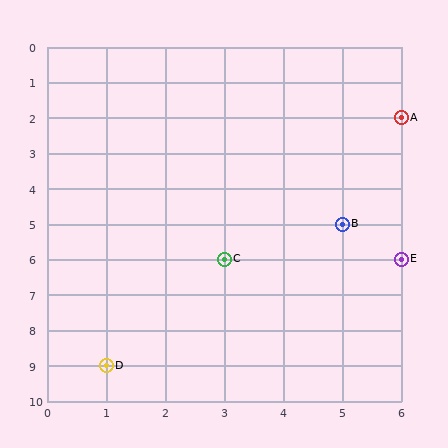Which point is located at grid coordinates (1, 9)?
Point D is at (1, 9).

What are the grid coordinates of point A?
Point A is at grid coordinates (6, 2).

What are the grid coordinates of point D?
Point D is at grid coordinates (1, 9).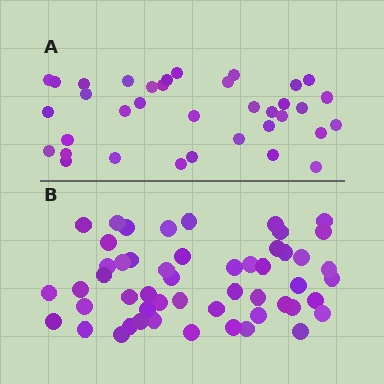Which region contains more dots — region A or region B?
Region B (the bottom region) has more dots.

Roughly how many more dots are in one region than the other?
Region B has approximately 15 more dots than region A.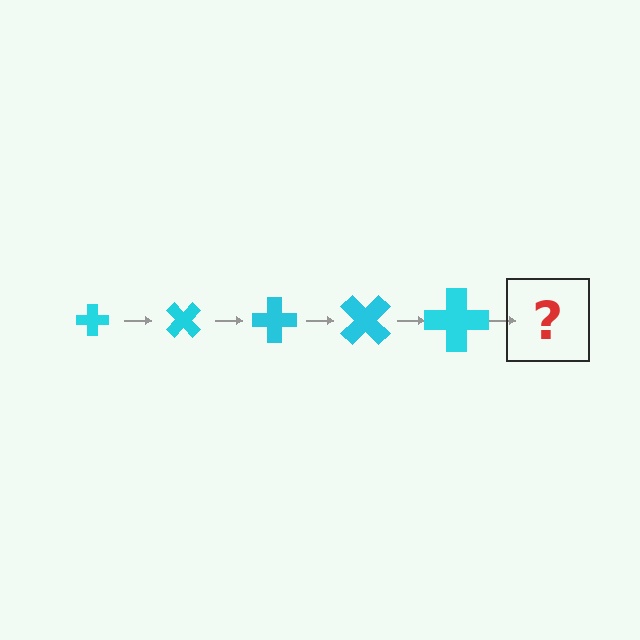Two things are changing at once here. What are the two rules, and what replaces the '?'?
The two rules are that the cross grows larger each step and it rotates 45 degrees each step. The '?' should be a cross, larger than the previous one and rotated 225 degrees from the start.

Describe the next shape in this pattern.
It should be a cross, larger than the previous one and rotated 225 degrees from the start.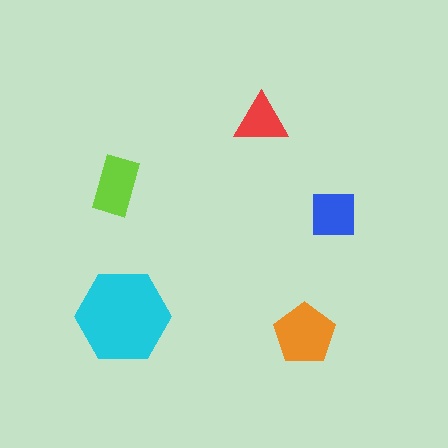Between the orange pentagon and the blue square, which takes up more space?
The orange pentagon.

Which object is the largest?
The cyan hexagon.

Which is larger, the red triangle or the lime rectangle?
The lime rectangle.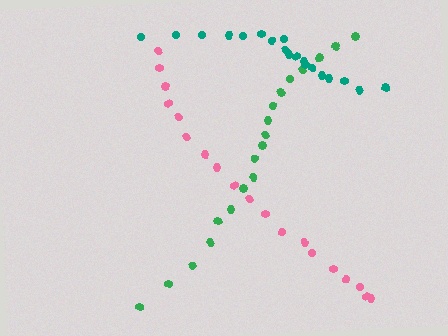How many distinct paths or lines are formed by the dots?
There are 3 distinct paths.